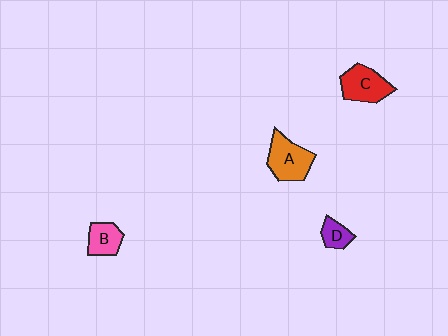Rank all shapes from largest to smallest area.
From largest to smallest: A (orange), C (red), B (pink), D (purple).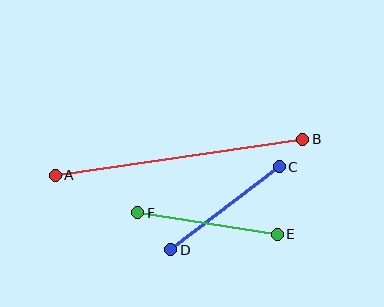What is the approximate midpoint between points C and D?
The midpoint is at approximately (225, 208) pixels.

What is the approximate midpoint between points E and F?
The midpoint is at approximately (207, 224) pixels.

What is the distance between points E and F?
The distance is approximately 141 pixels.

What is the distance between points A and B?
The distance is approximately 250 pixels.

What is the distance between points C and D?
The distance is approximately 136 pixels.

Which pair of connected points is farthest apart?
Points A and B are farthest apart.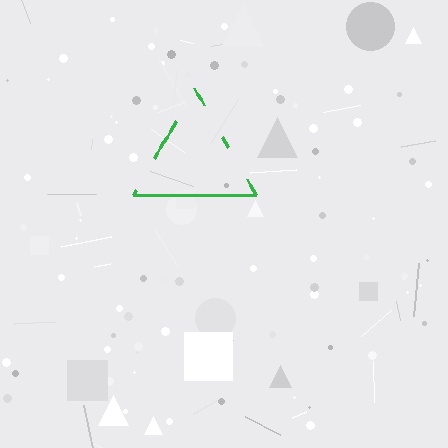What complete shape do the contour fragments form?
The contour fragments form a triangle.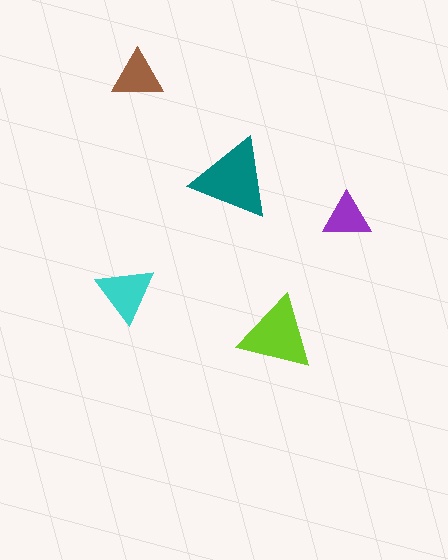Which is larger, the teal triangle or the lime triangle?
The teal one.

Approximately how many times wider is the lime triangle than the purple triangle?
About 1.5 times wider.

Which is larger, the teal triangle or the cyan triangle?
The teal one.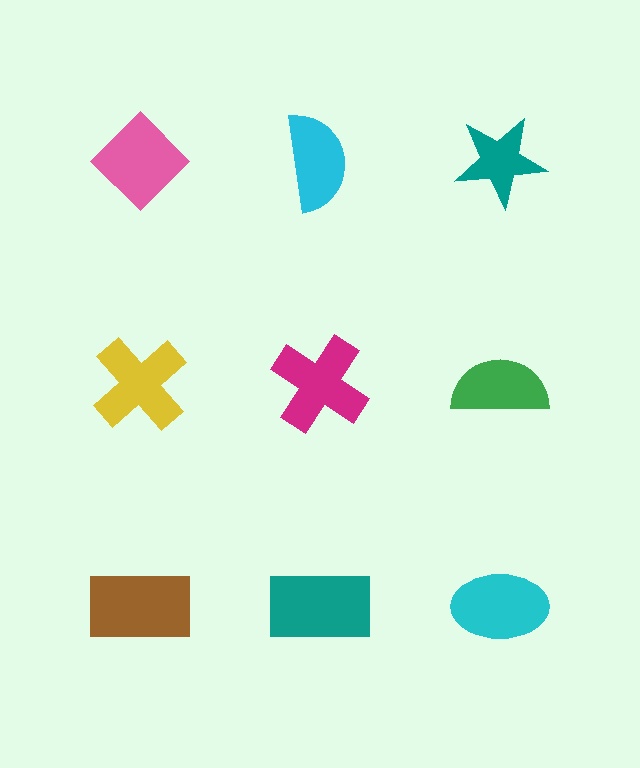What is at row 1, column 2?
A cyan semicircle.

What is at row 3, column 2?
A teal rectangle.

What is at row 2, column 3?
A green semicircle.